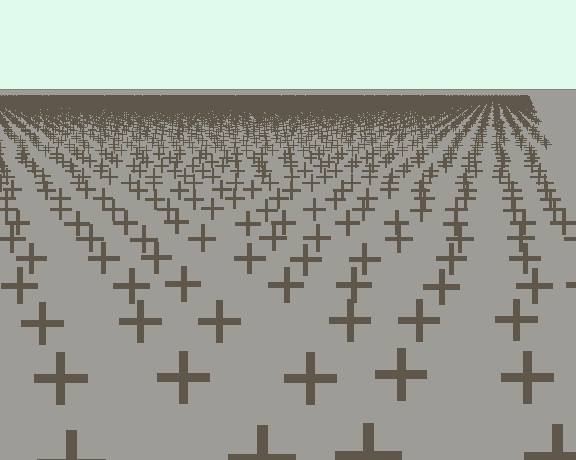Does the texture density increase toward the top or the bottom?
Density increases toward the top.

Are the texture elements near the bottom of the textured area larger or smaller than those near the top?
Larger. Near the bottom, elements are closer to the viewer and appear at a bigger on-screen size.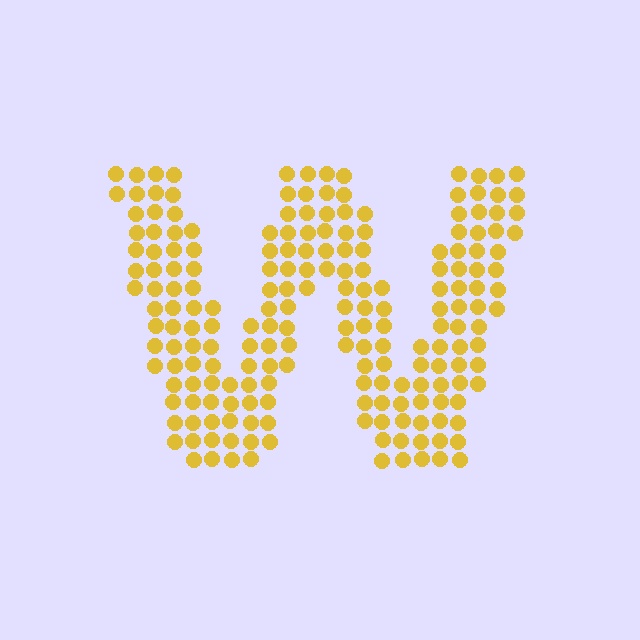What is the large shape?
The large shape is the letter W.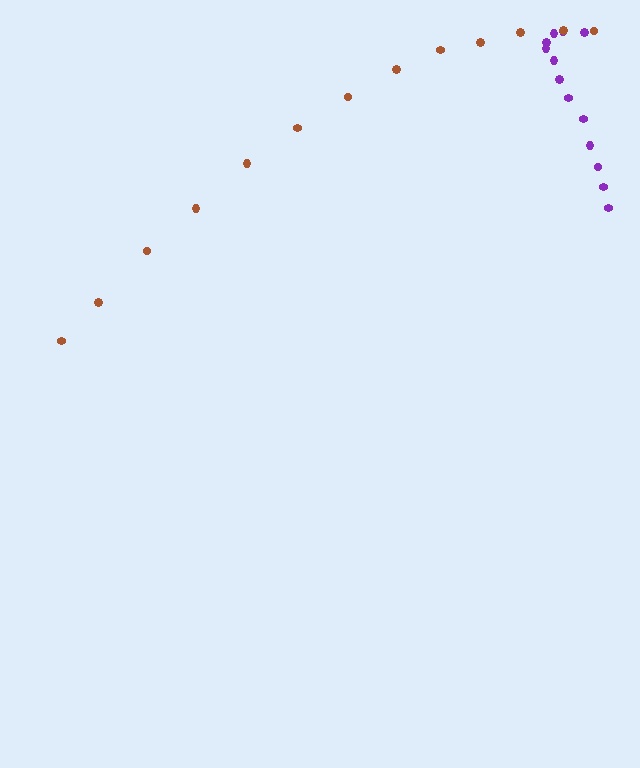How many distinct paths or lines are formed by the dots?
There are 2 distinct paths.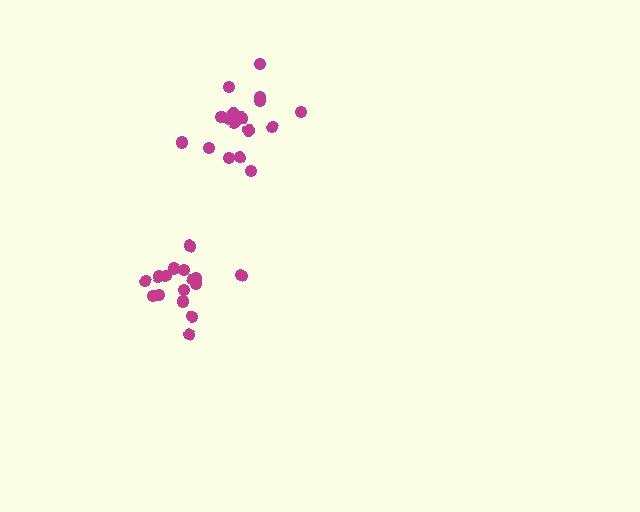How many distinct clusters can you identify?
There are 2 distinct clusters.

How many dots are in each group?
Group 1: 17 dots, Group 2: 16 dots (33 total).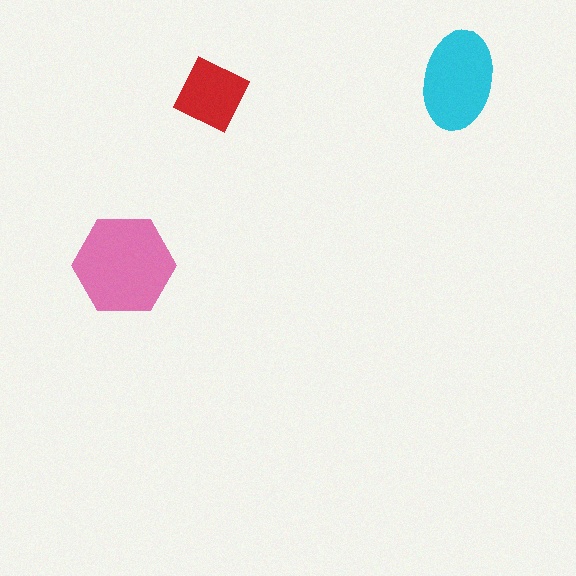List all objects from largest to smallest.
The pink hexagon, the cyan ellipse, the red square.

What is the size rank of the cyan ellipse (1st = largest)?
2nd.